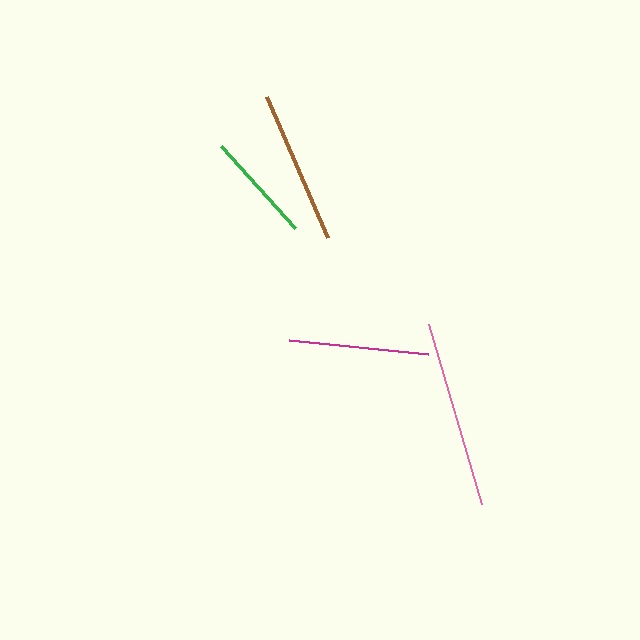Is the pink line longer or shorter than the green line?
The pink line is longer than the green line.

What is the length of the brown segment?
The brown segment is approximately 153 pixels long.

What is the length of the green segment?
The green segment is approximately 110 pixels long.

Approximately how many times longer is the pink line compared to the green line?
The pink line is approximately 1.7 times the length of the green line.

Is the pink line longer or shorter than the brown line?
The pink line is longer than the brown line.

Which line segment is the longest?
The pink line is the longest at approximately 187 pixels.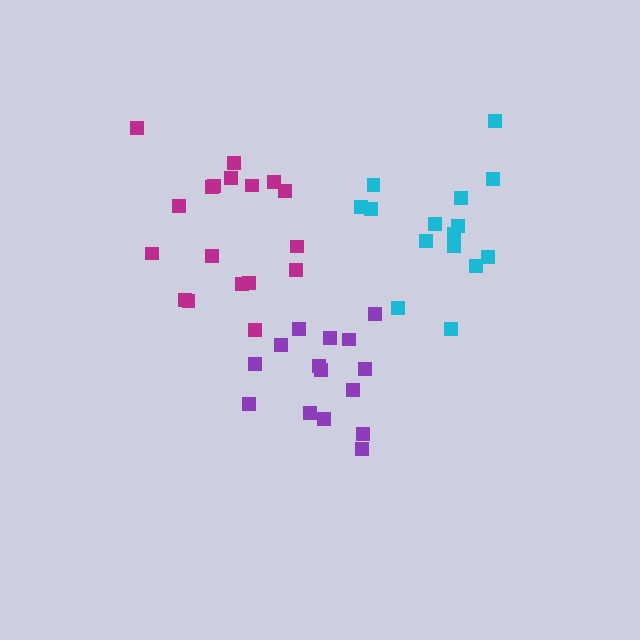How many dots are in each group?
Group 1: 18 dots, Group 2: 15 dots, Group 3: 15 dots (48 total).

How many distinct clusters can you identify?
There are 3 distinct clusters.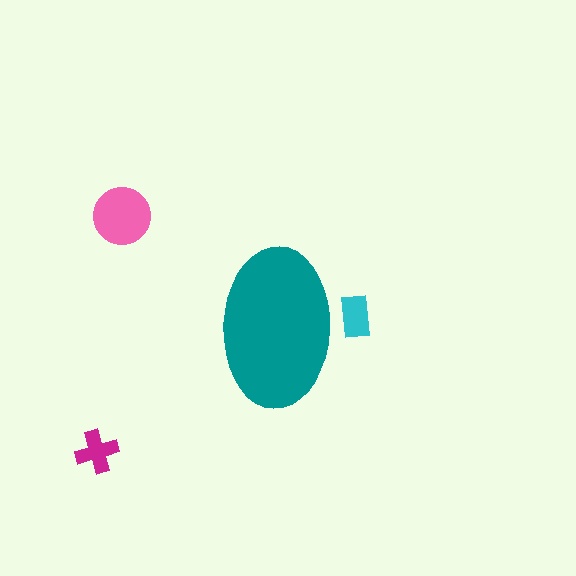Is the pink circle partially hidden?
No, the pink circle is fully visible.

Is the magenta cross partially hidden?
No, the magenta cross is fully visible.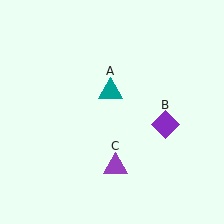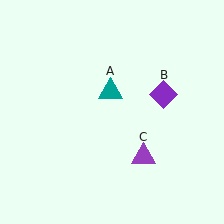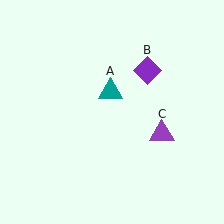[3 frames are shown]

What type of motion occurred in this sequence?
The purple diamond (object B), purple triangle (object C) rotated counterclockwise around the center of the scene.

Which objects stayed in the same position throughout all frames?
Teal triangle (object A) remained stationary.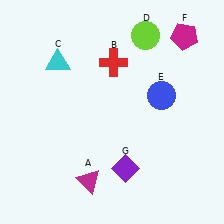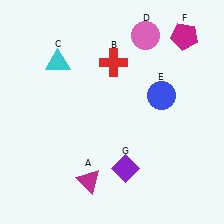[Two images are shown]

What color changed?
The circle (D) changed from lime in Image 1 to pink in Image 2.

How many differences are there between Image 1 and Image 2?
There is 1 difference between the two images.